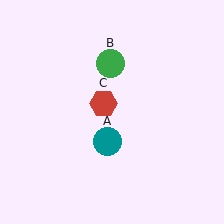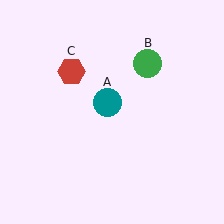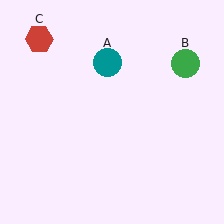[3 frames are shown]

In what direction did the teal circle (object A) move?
The teal circle (object A) moved up.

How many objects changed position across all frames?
3 objects changed position: teal circle (object A), green circle (object B), red hexagon (object C).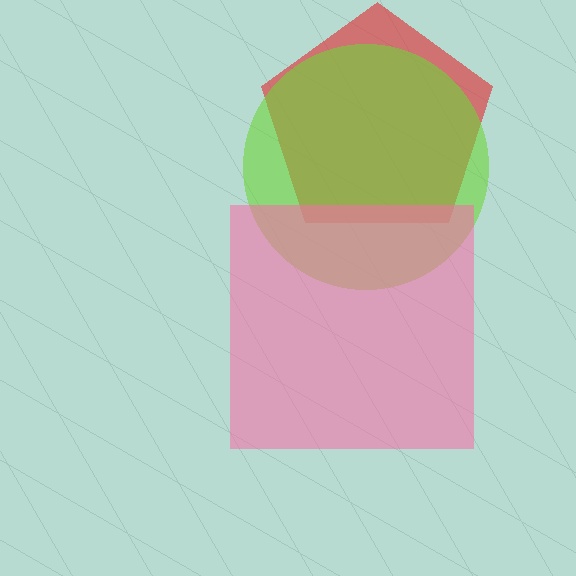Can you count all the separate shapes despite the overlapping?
Yes, there are 3 separate shapes.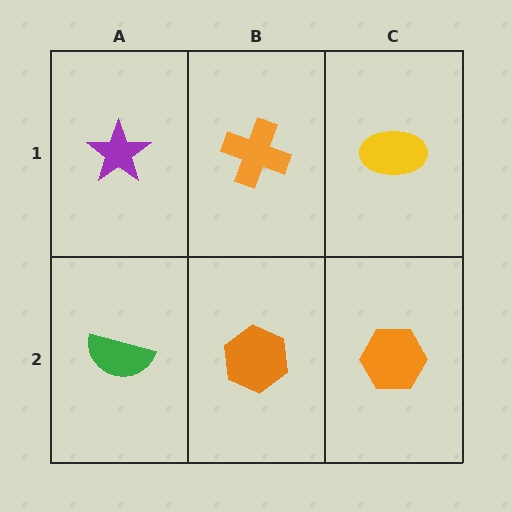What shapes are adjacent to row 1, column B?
An orange hexagon (row 2, column B), a purple star (row 1, column A), a yellow ellipse (row 1, column C).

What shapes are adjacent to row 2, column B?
An orange cross (row 1, column B), a green semicircle (row 2, column A), an orange hexagon (row 2, column C).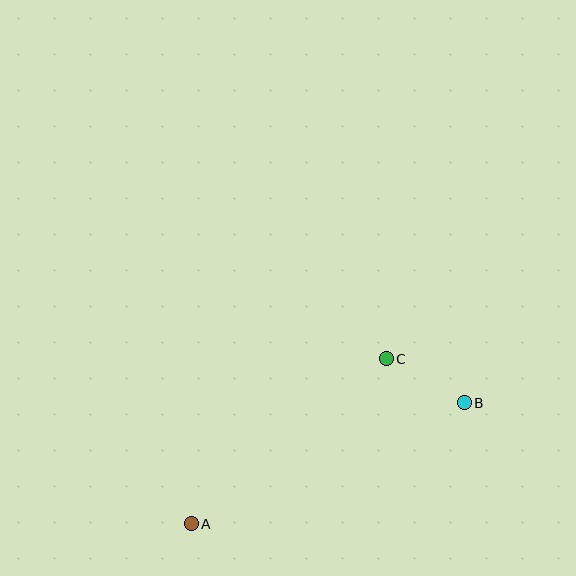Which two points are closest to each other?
Points B and C are closest to each other.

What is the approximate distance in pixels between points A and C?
The distance between A and C is approximately 256 pixels.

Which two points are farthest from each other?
Points A and B are farthest from each other.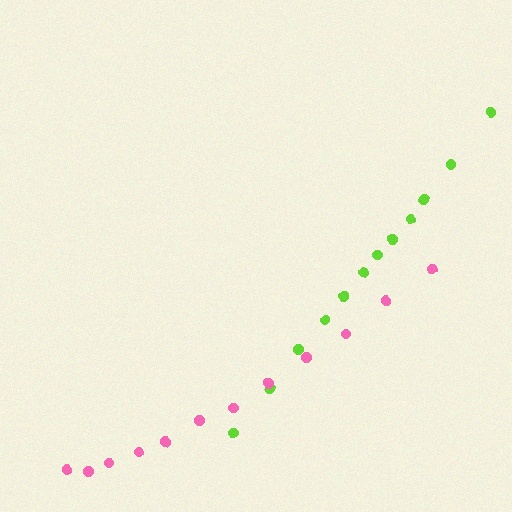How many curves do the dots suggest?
There are 2 distinct paths.